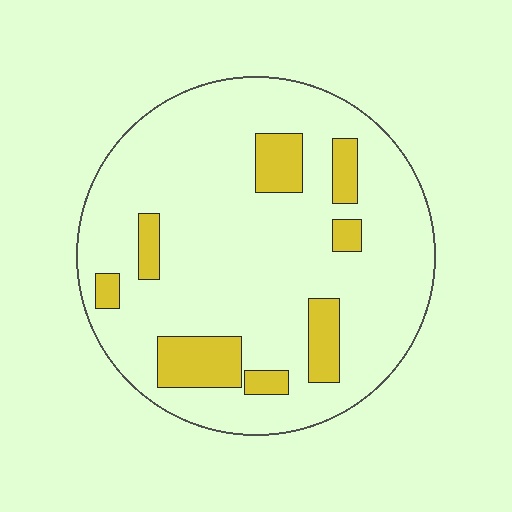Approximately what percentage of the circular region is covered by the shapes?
Approximately 15%.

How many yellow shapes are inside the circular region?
8.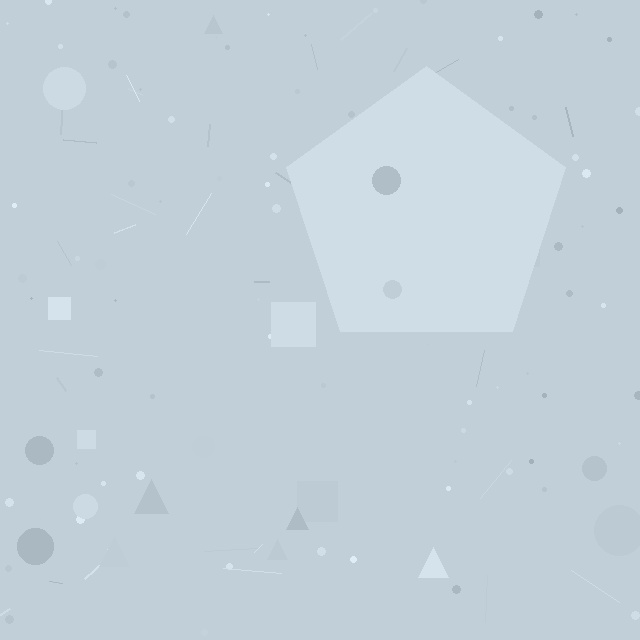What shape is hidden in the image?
A pentagon is hidden in the image.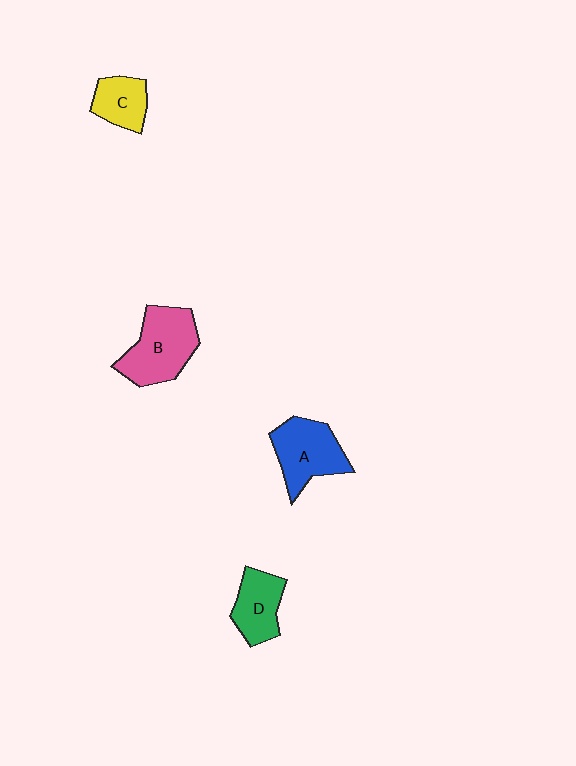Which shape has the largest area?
Shape B (pink).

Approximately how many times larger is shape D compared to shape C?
Approximately 1.2 times.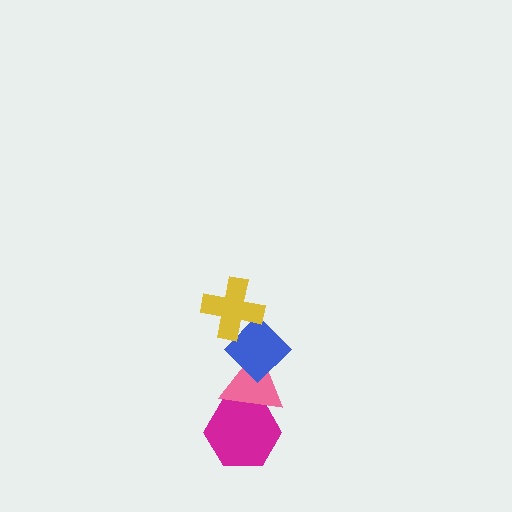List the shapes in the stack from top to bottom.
From top to bottom: the yellow cross, the blue diamond, the pink triangle, the magenta hexagon.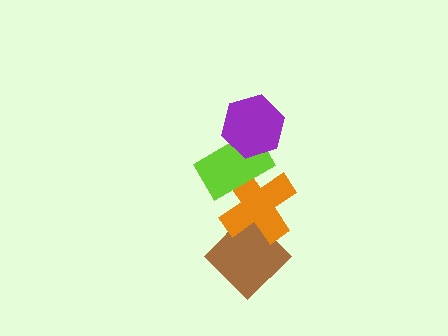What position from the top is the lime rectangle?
The lime rectangle is 2nd from the top.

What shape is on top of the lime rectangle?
The purple hexagon is on top of the lime rectangle.